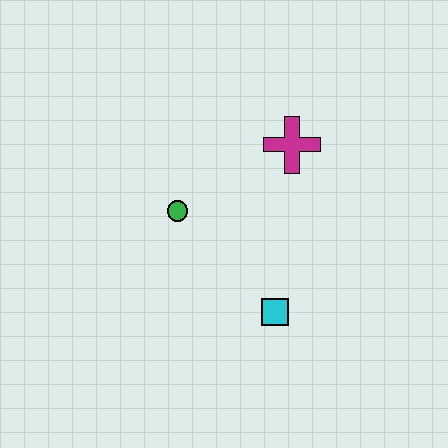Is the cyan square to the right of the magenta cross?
No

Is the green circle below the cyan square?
No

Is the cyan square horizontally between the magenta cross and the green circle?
Yes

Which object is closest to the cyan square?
The green circle is closest to the cyan square.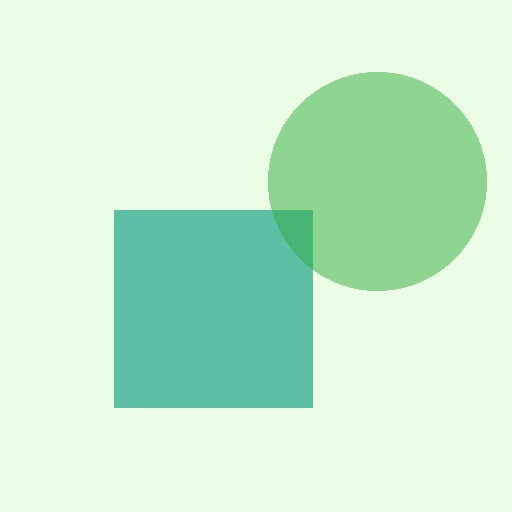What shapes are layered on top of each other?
The layered shapes are: a teal square, a green circle.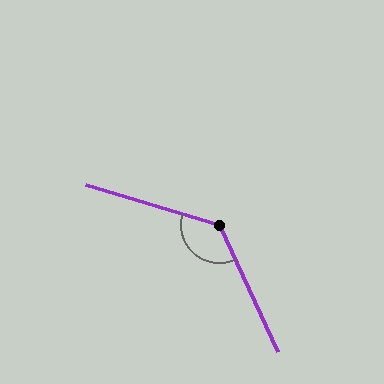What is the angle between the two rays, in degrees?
Approximately 131 degrees.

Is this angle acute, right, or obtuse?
It is obtuse.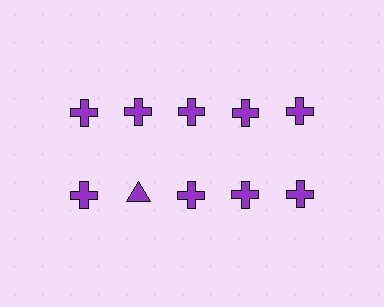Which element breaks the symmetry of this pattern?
The purple triangle in the second row, second from left column breaks the symmetry. All other shapes are purple crosses.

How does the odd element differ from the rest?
It has a different shape: triangle instead of cross.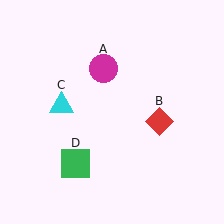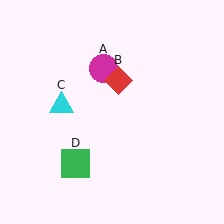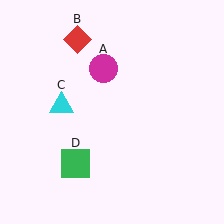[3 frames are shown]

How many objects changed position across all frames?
1 object changed position: red diamond (object B).